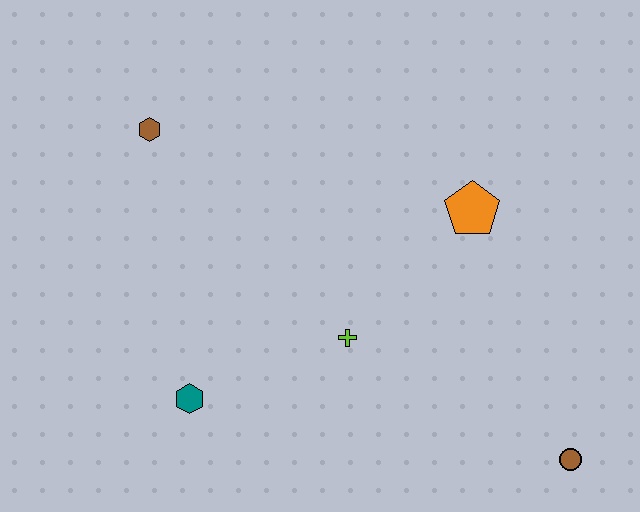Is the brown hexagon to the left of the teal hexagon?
Yes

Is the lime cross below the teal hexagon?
No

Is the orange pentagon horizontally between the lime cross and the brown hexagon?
No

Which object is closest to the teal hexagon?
The lime cross is closest to the teal hexagon.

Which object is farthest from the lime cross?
The brown hexagon is farthest from the lime cross.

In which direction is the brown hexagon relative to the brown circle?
The brown hexagon is to the left of the brown circle.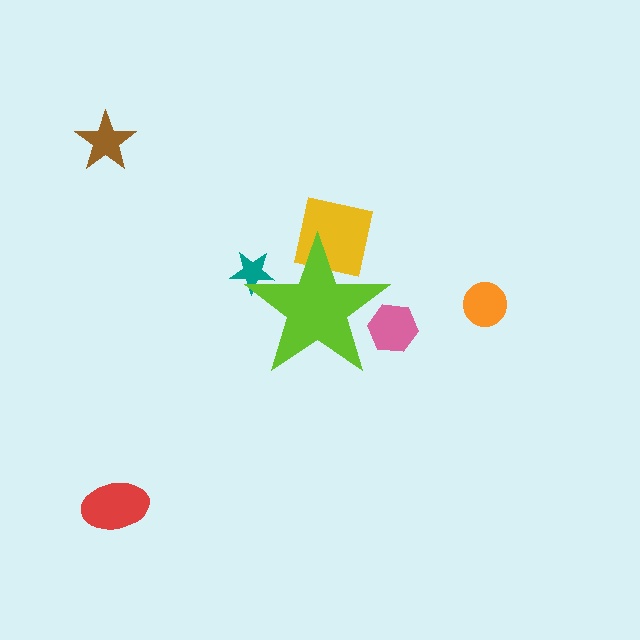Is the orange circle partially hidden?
No, the orange circle is fully visible.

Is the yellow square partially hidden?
Yes, the yellow square is partially hidden behind the lime star.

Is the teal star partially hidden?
Yes, the teal star is partially hidden behind the lime star.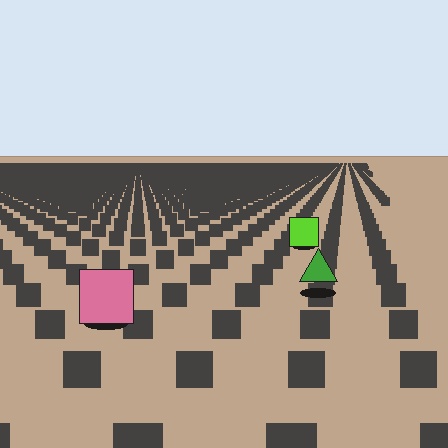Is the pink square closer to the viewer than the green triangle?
Yes. The pink square is closer — you can tell from the texture gradient: the ground texture is coarser near it.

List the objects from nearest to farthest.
From nearest to farthest: the pink square, the green triangle, the lime square.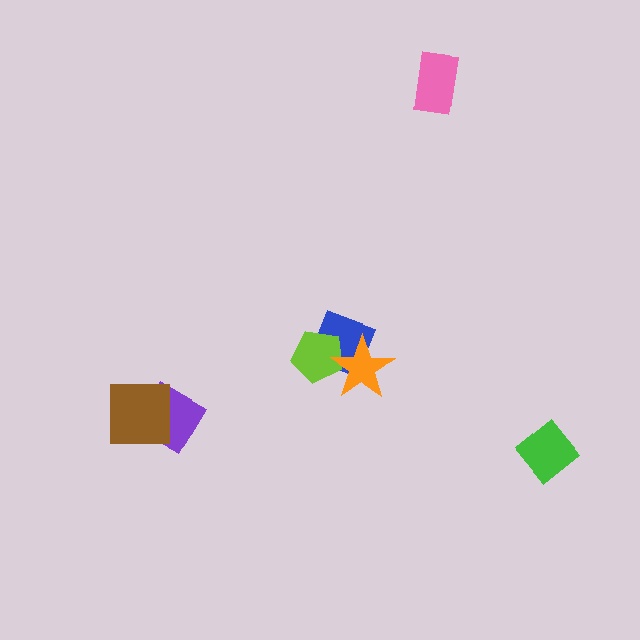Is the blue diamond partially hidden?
Yes, it is partially covered by another shape.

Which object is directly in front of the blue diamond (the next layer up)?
The lime pentagon is directly in front of the blue diamond.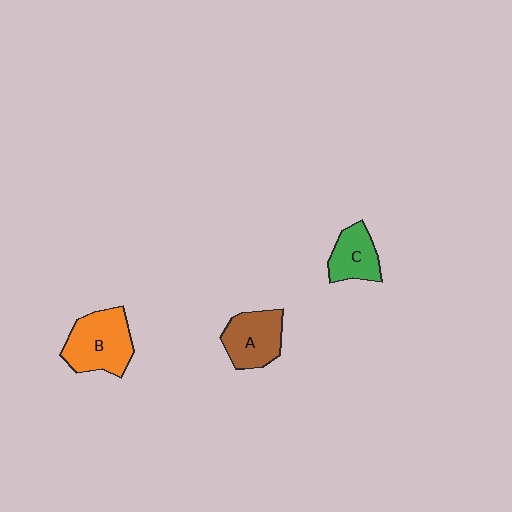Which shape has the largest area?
Shape B (orange).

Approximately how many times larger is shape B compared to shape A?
Approximately 1.2 times.